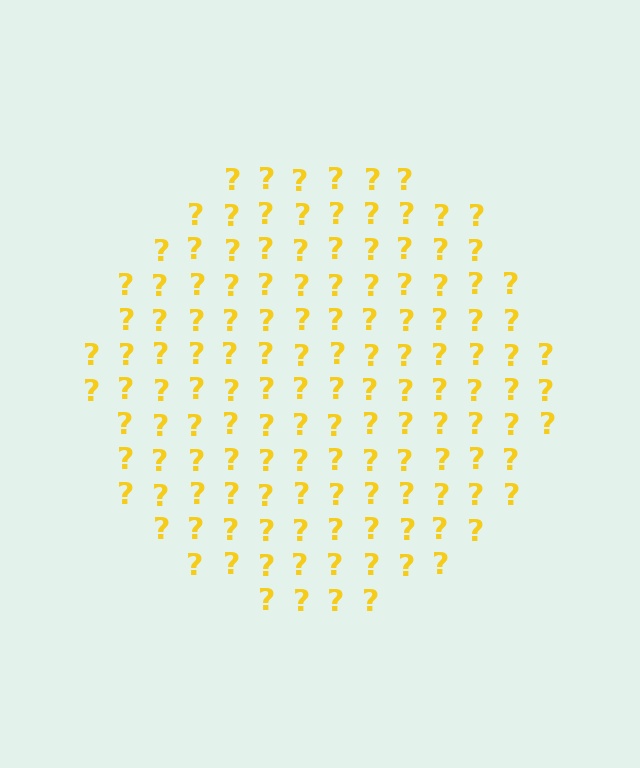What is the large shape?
The large shape is a circle.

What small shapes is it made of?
It is made of small question marks.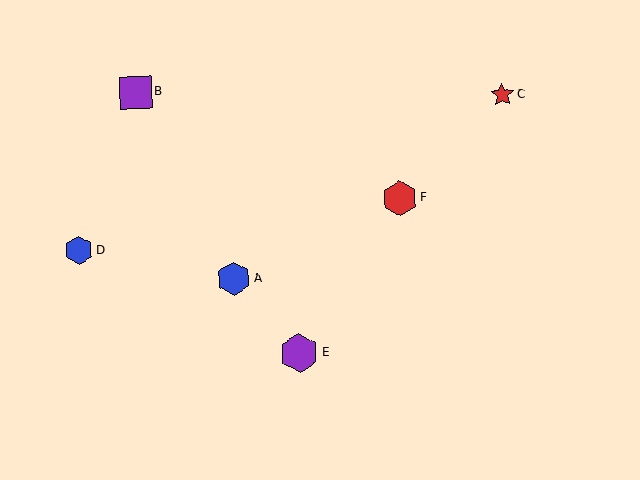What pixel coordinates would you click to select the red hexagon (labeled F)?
Click at (400, 198) to select the red hexagon F.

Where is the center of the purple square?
The center of the purple square is at (136, 92).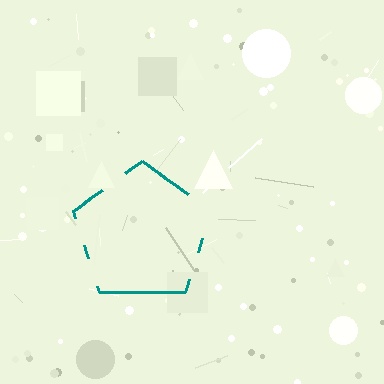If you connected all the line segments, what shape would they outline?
They would outline a pentagon.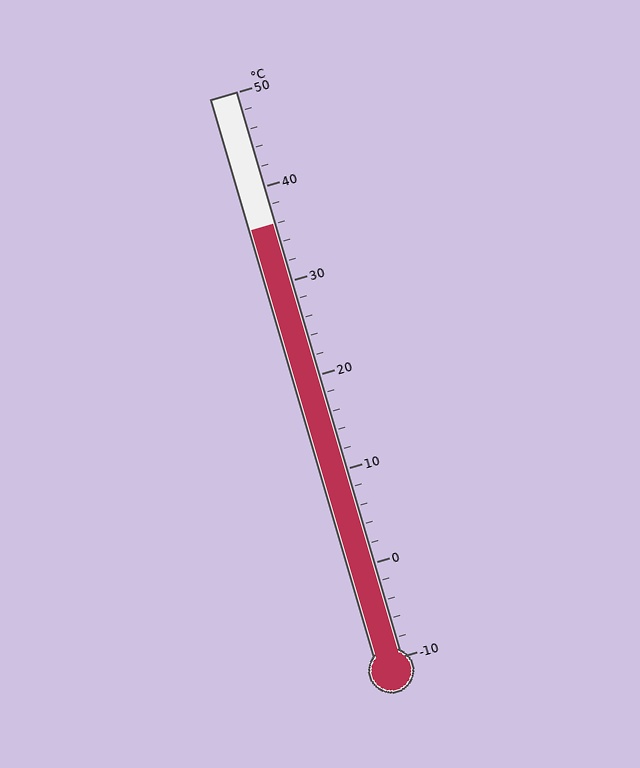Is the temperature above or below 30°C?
The temperature is above 30°C.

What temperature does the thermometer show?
The thermometer shows approximately 36°C.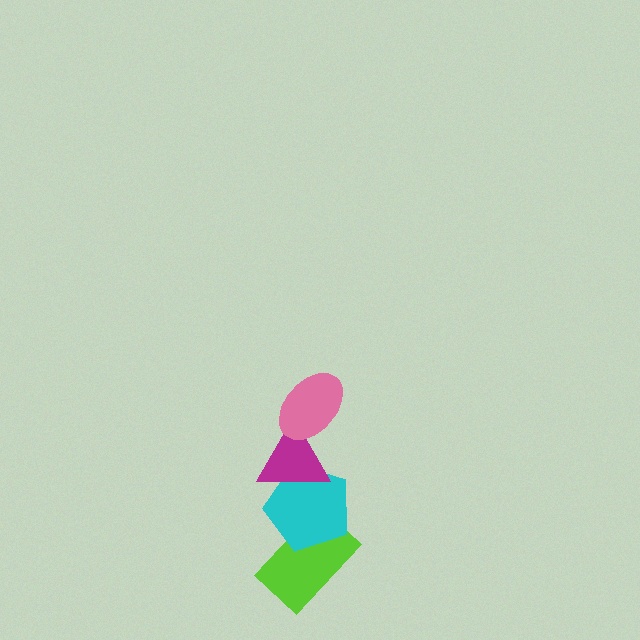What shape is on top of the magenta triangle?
The pink ellipse is on top of the magenta triangle.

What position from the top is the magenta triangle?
The magenta triangle is 2nd from the top.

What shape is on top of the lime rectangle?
The cyan pentagon is on top of the lime rectangle.